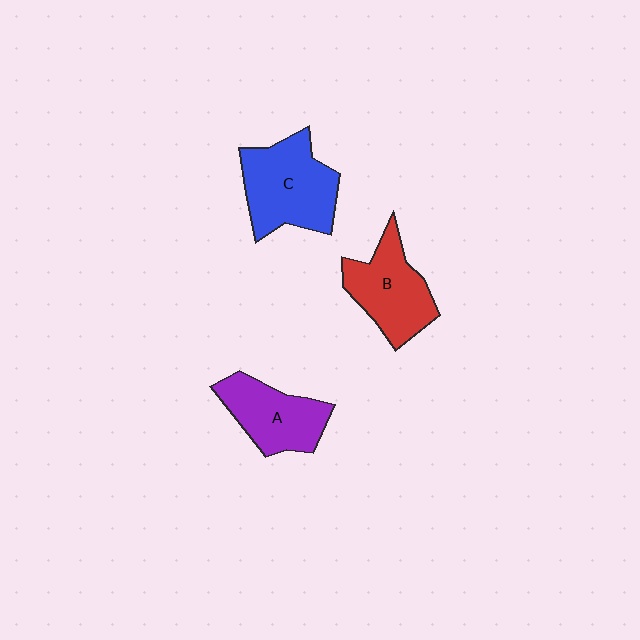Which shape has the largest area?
Shape C (blue).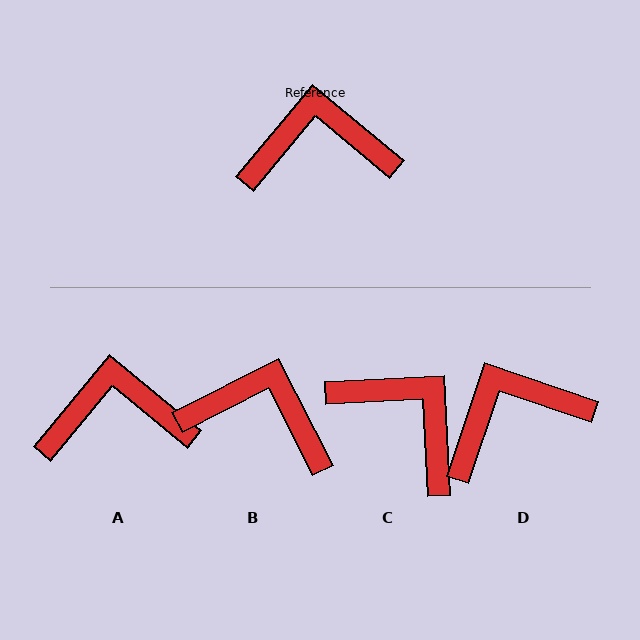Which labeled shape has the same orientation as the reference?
A.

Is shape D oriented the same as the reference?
No, it is off by about 21 degrees.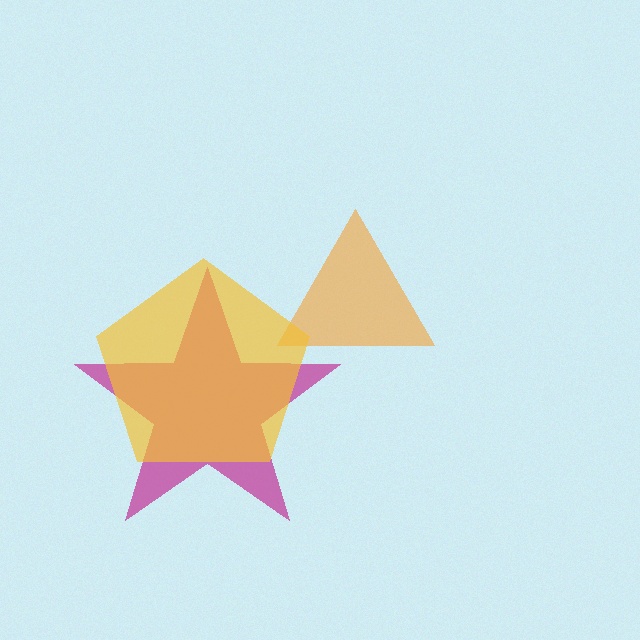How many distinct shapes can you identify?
There are 3 distinct shapes: a magenta star, an orange triangle, a yellow pentagon.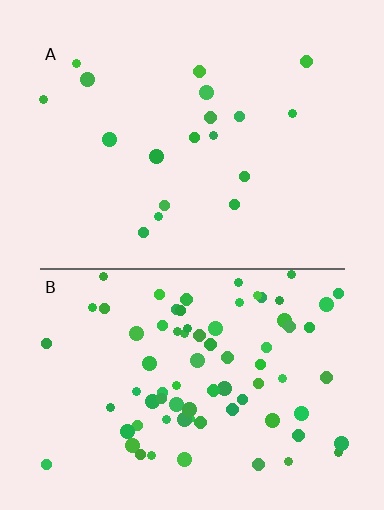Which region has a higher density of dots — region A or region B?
B (the bottom).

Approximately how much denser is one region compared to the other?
Approximately 4.1× — region B over region A.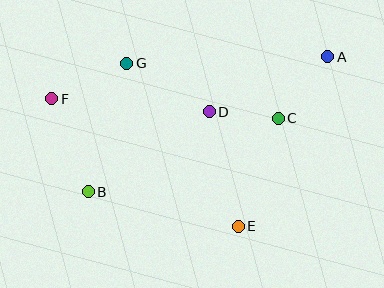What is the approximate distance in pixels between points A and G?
The distance between A and G is approximately 201 pixels.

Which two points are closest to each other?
Points C and D are closest to each other.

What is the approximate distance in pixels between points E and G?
The distance between E and G is approximately 197 pixels.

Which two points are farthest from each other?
Points A and F are farthest from each other.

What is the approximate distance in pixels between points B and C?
The distance between B and C is approximately 204 pixels.